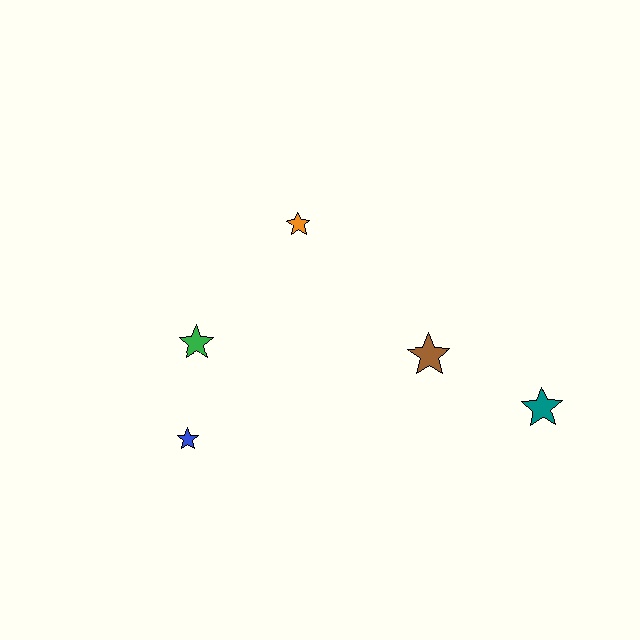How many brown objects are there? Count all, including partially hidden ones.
There is 1 brown object.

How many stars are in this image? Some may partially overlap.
There are 5 stars.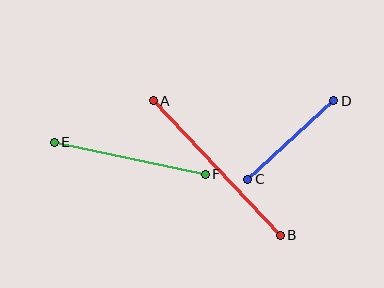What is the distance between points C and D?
The distance is approximately 116 pixels.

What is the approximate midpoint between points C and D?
The midpoint is at approximately (291, 140) pixels.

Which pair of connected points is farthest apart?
Points A and B are farthest apart.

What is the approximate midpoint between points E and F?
The midpoint is at approximately (130, 158) pixels.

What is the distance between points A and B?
The distance is approximately 185 pixels.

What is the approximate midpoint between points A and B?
The midpoint is at approximately (217, 168) pixels.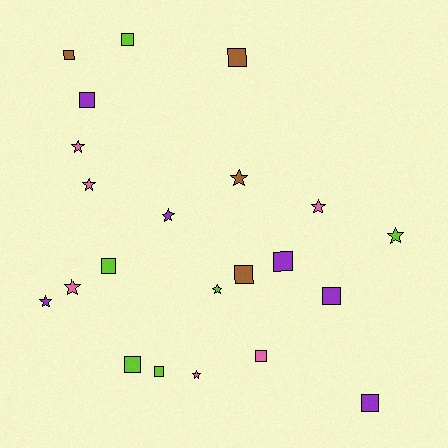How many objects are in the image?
There are 22 objects.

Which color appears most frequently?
Pink, with 6 objects.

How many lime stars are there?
There are 2 lime stars.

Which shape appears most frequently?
Square, with 12 objects.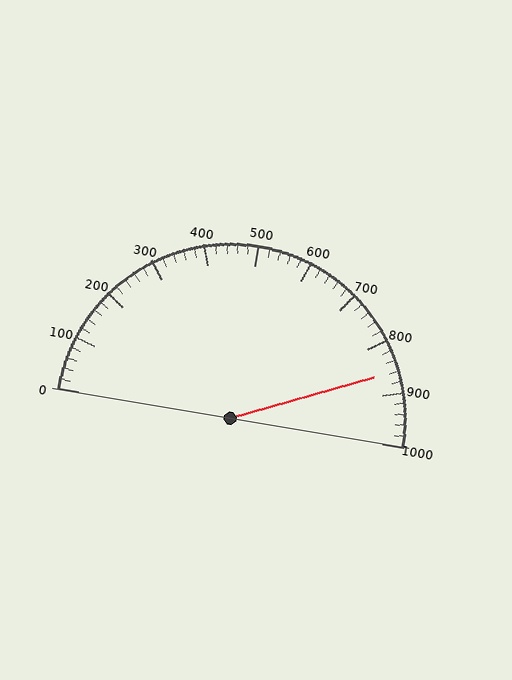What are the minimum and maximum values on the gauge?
The gauge ranges from 0 to 1000.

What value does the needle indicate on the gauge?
The needle indicates approximately 860.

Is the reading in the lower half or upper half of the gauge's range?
The reading is in the upper half of the range (0 to 1000).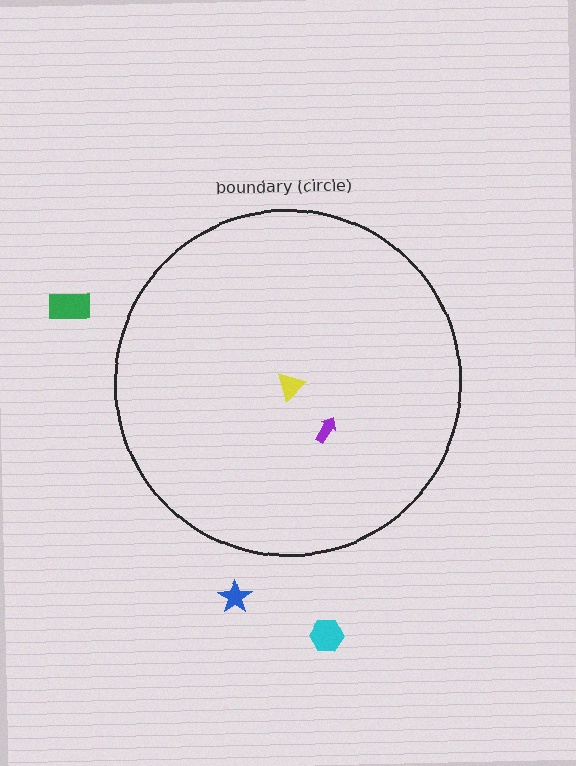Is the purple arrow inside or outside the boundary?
Inside.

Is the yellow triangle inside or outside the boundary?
Inside.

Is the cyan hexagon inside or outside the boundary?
Outside.